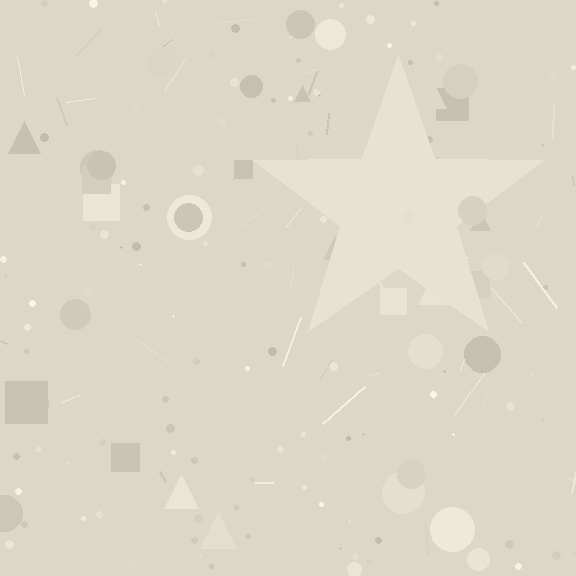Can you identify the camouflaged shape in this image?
The camouflaged shape is a star.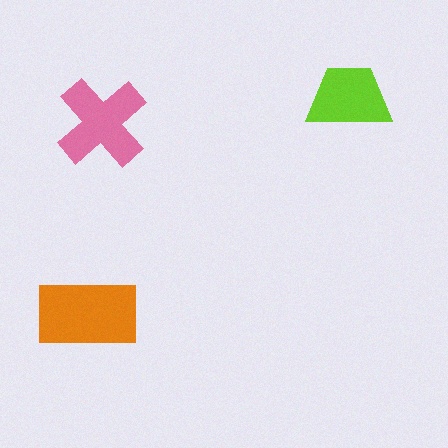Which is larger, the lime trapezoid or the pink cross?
The pink cross.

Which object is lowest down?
The orange rectangle is bottommost.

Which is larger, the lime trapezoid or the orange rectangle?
The orange rectangle.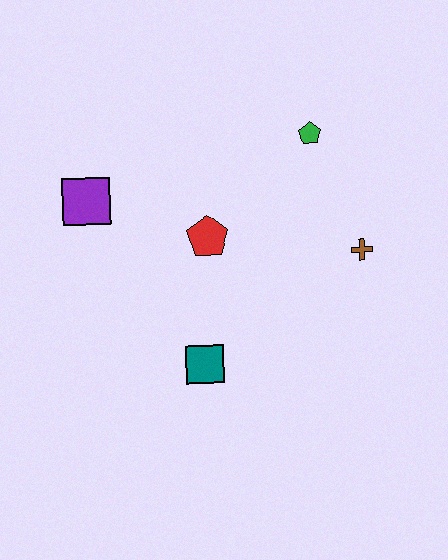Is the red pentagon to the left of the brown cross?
Yes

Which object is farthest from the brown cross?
The purple square is farthest from the brown cross.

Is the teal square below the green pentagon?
Yes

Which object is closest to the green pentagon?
The brown cross is closest to the green pentagon.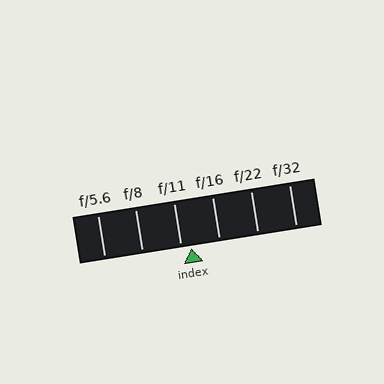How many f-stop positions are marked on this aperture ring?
There are 6 f-stop positions marked.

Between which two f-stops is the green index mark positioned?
The index mark is between f/11 and f/16.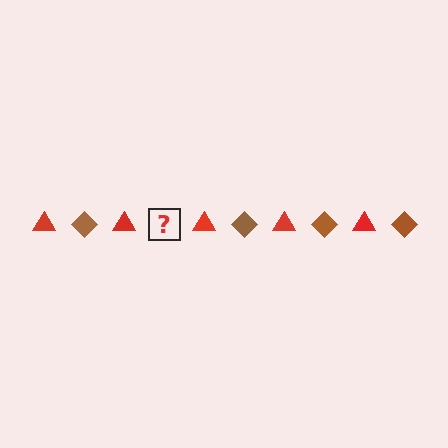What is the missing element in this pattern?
The missing element is a brown diamond.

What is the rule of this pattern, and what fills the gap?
The rule is that the pattern alternates between red triangle and brown diamond. The gap should be filled with a brown diamond.